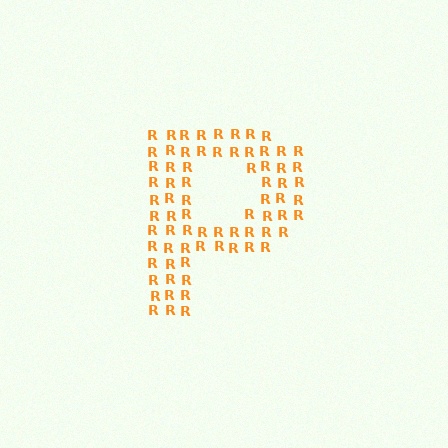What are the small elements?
The small elements are letter R's.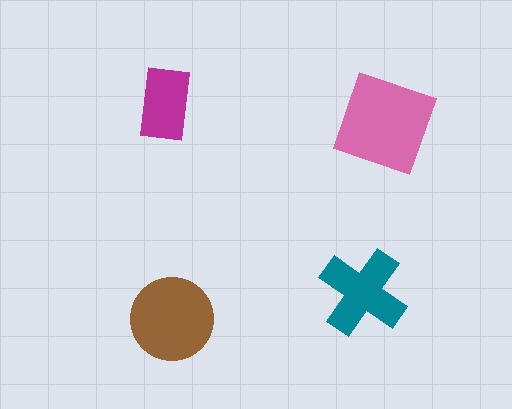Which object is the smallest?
The magenta rectangle.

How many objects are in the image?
There are 4 objects in the image.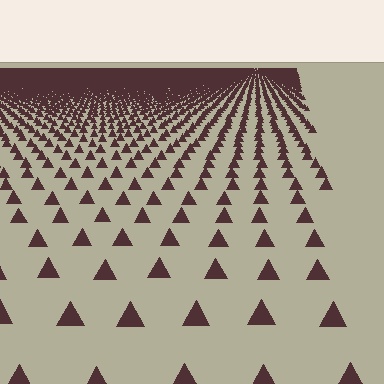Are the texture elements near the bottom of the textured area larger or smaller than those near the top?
Larger. Near the bottom, elements are closer to the viewer and appear at a bigger on-screen size.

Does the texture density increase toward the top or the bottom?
Density increases toward the top.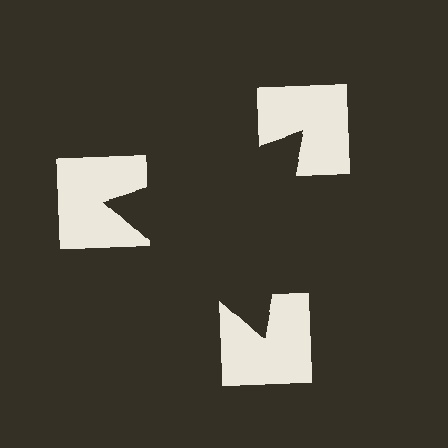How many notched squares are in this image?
There are 3 — one at each vertex of the illusory triangle.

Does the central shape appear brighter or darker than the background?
It typically appears slightly darker than the background, even though no actual brightness change is drawn.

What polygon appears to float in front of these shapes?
An illusory triangle — its edges are inferred from the aligned wedge cuts in the notched squares, not physically drawn.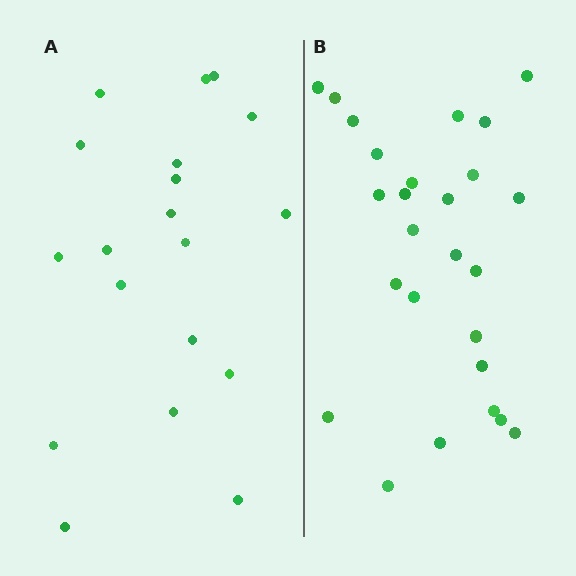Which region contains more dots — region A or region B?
Region B (the right region) has more dots.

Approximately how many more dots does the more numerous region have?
Region B has roughly 8 or so more dots than region A.